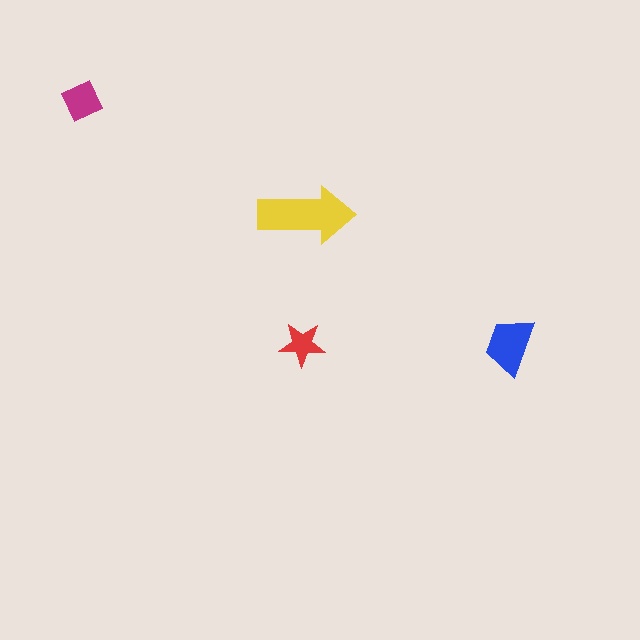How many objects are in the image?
There are 4 objects in the image.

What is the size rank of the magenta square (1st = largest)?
3rd.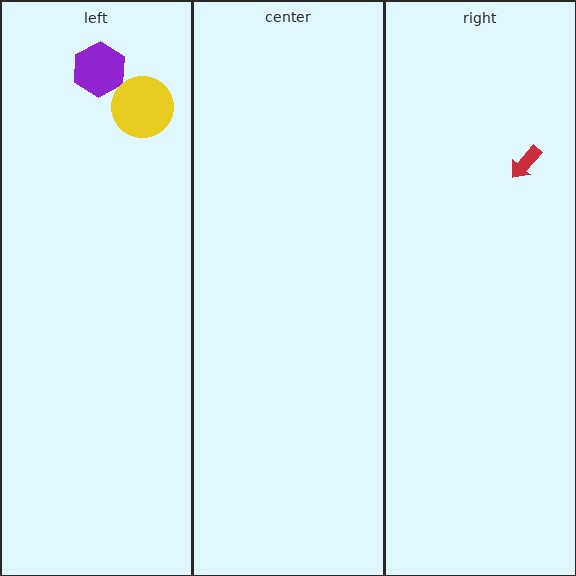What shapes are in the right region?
The red arrow.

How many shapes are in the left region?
2.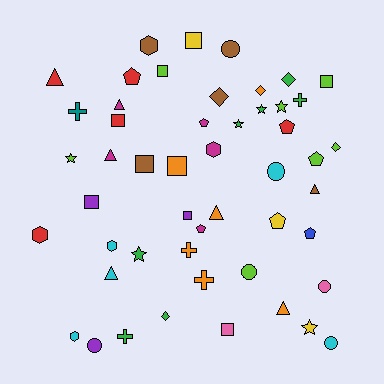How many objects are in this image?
There are 50 objects.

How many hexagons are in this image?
There are 5 hexagons.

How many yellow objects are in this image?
There are 3 yellow objects.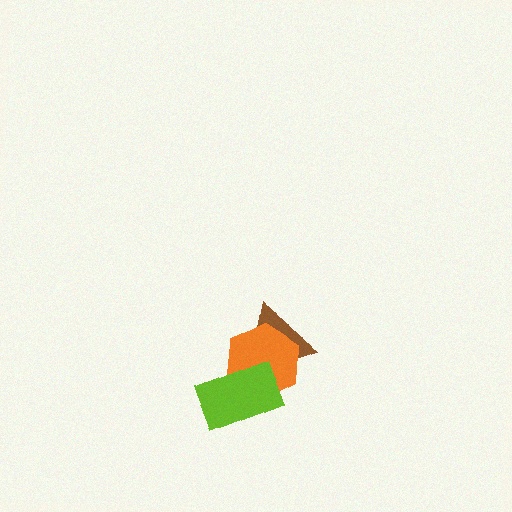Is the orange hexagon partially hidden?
Yes, it is partially covered by another shape.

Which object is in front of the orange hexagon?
The lime rectangle is in front of the orange hexagon.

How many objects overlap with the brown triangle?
2 objects overlap with the brown triangle.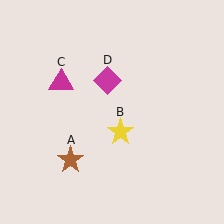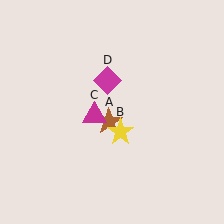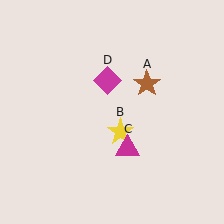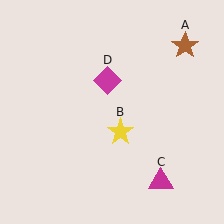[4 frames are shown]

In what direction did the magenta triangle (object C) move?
The magenta triangle (object C) moved down and to the right.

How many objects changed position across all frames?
2 objects changed position: brown star (object A), magenta triangle (object C).